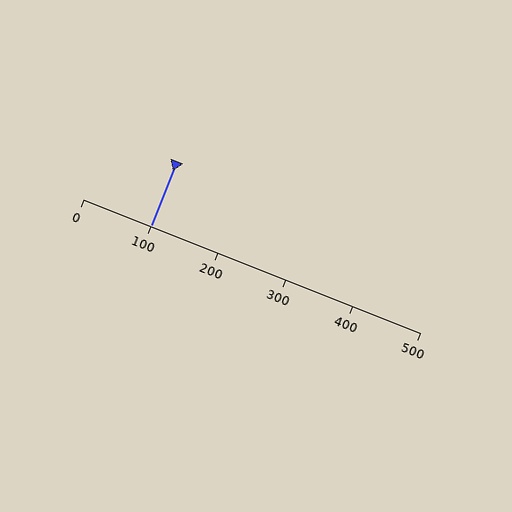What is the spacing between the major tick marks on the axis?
The major ticks are spaced 100 apart.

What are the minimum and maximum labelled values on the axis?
The axis runs from 0 to 500.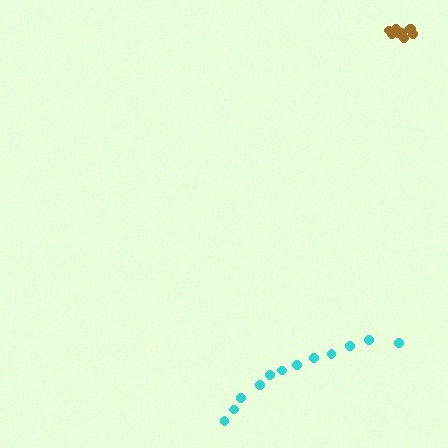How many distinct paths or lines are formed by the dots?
There are 2 distinct paths.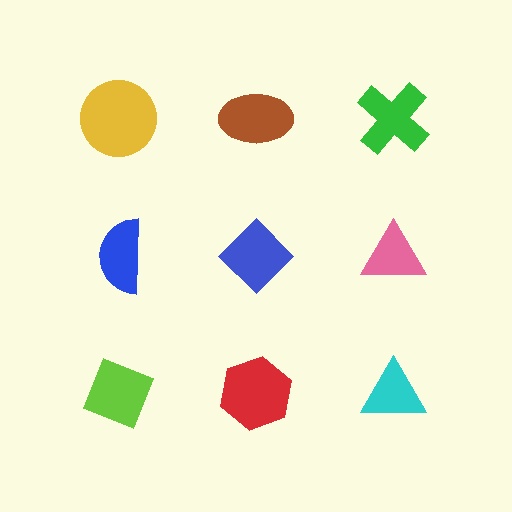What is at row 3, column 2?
A red hexagon.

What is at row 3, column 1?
A lime diamond.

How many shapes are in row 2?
3 shapes.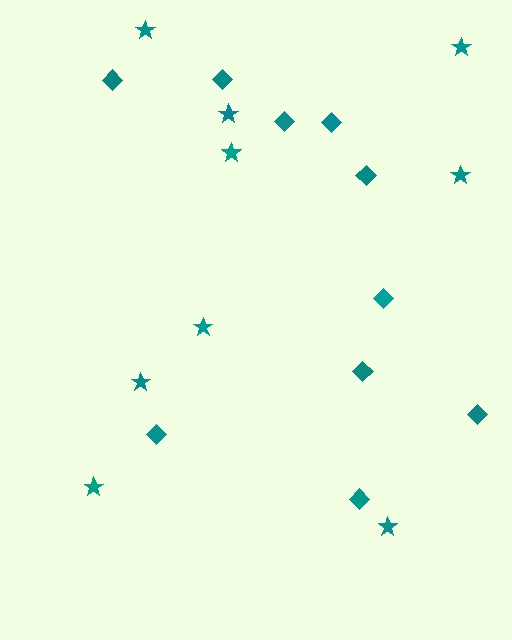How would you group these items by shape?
There are 2 groups: one group of stars (9) and one group of diamonds (10).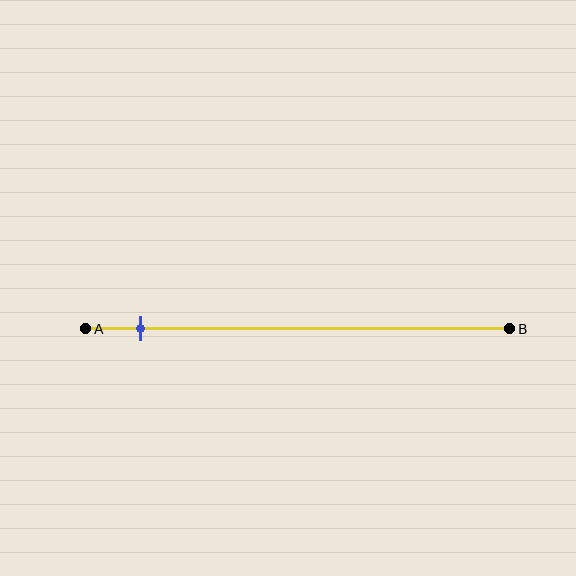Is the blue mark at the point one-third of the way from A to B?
No, the mark is at about 15% from A, not at the 33% one-third point.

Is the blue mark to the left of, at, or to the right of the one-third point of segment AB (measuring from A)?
The blue mark is to the left of the one-third point of segment AB.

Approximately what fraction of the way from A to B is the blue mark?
The blue mark is approximately 15% of the way from A to B.